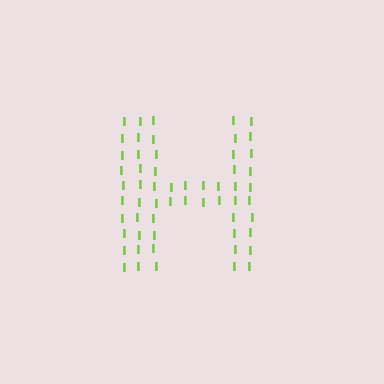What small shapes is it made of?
It is made of small letter I's.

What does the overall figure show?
The overall figure shows the letter H.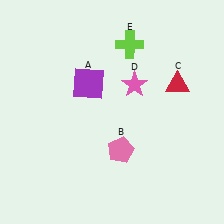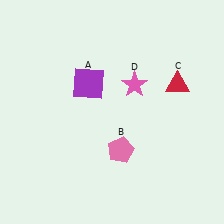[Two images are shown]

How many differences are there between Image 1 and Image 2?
There is 1 difference between the two images.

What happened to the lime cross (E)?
The lime cross (E) was removed in Image 2. It was in the top-right area of Image 1.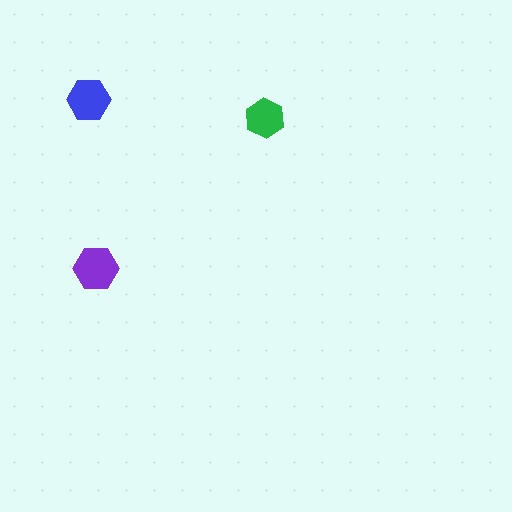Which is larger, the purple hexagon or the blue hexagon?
The purple one.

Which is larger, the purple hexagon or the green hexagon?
The purple one.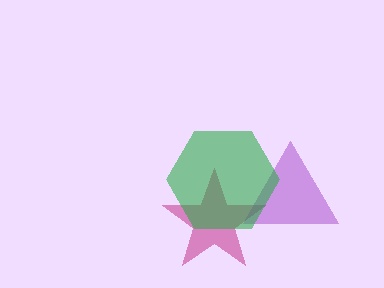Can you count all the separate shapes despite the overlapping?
Yes, there are 3 separate shapes.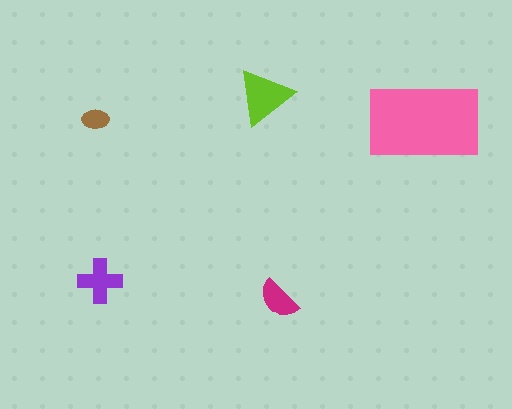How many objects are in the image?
There are 5 objects in the image.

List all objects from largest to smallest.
The pink rectangle, the lime triangle, the purple cross, the magenta semicircle, the brown ellipse.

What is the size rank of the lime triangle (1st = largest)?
2nd.